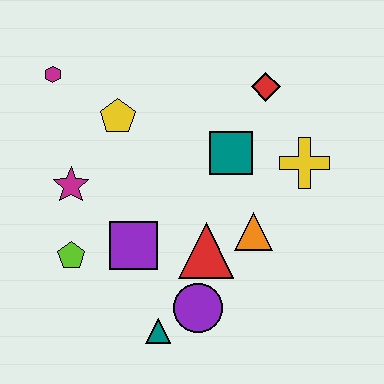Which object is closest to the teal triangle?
The purple circle is closest to the teal triangle.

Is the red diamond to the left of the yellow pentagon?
No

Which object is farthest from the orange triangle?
The magenta hexagon is farthest from the orange triangle.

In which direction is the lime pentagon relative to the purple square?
The lime pentagon is to the left of the purple square.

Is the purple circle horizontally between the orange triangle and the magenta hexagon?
Yes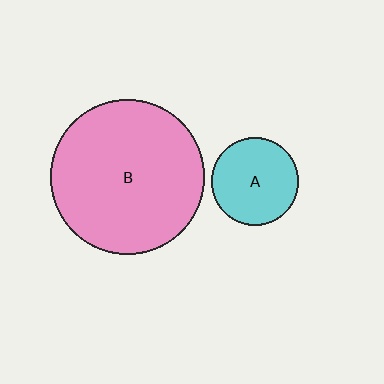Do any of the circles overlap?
No, none of the circles overlap.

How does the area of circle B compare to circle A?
Approximately 3.1 times.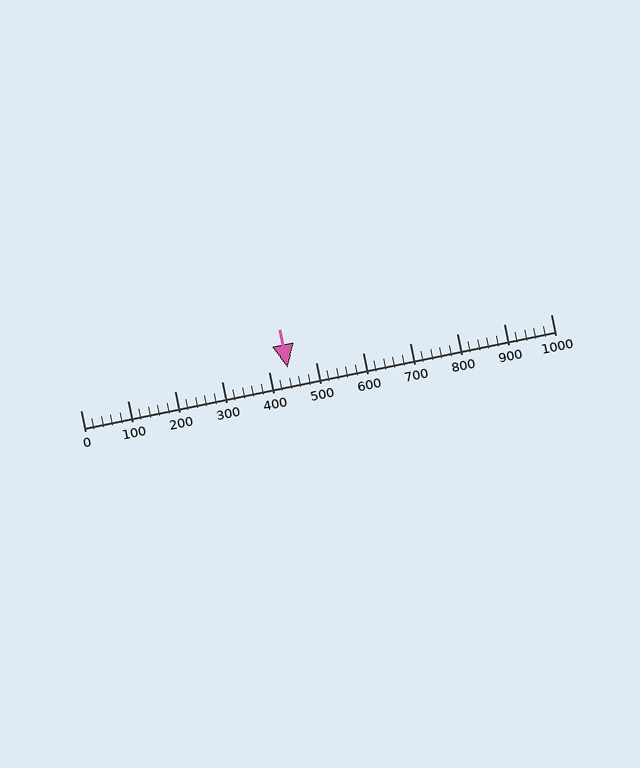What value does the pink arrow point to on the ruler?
The pink arrow points to approximately 440.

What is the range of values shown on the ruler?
The ruler shows values from 0 to 1000.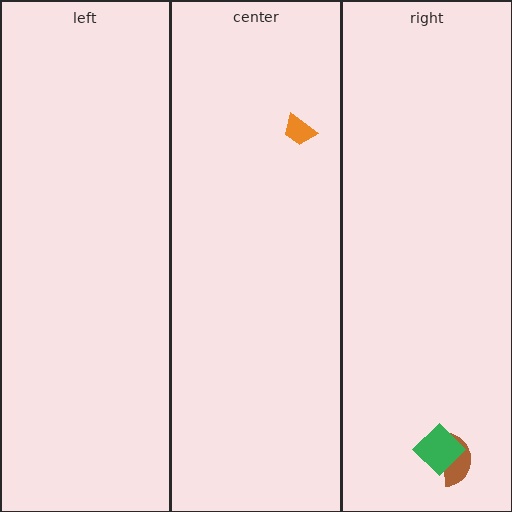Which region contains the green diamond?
The right region.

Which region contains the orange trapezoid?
The center region.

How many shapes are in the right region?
2.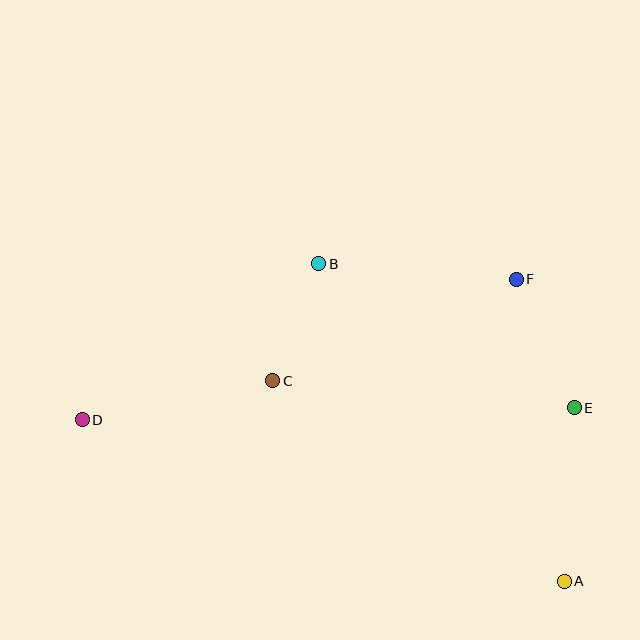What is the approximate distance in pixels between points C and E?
The distance between C and E is approximately 303 pixels.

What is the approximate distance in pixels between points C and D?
The distance between C and D is approximately 194 pixels.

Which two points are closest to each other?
Points B and C are closest to each other.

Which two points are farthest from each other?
Points A and D are farthest from each other.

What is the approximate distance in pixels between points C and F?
The distance between C and F is approximately 263 pixels.